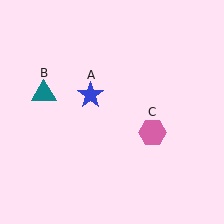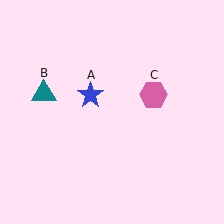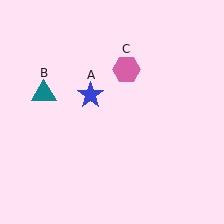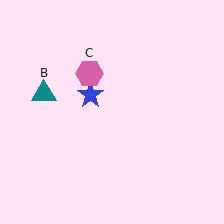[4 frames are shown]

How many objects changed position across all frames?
1 object changed position: pink hexagon (object C).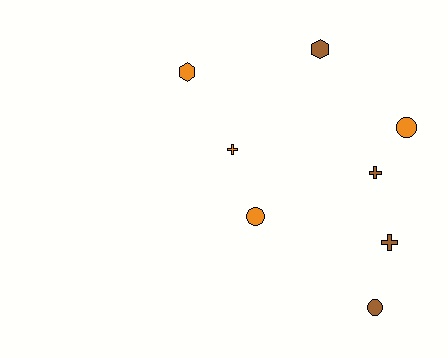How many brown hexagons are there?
There is 1 brown hexagon.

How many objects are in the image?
There are 8 objects.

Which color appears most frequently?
Orange, with 4 objects.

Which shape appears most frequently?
Cross, with 3 objects.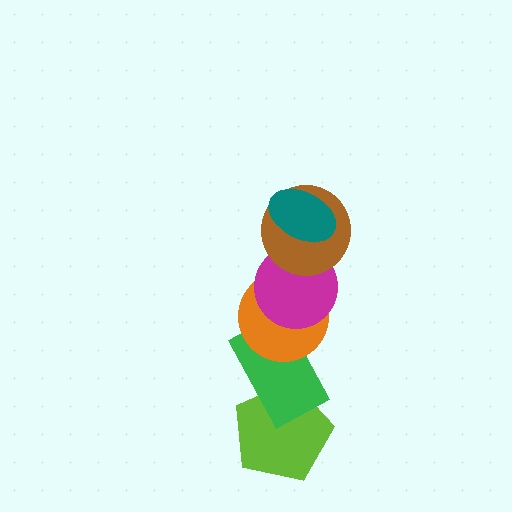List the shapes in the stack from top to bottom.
From top to bottom: the teal ellipse, the brown circle, the magenta circle, the orange circle, the green rectangle, the lime pentagon.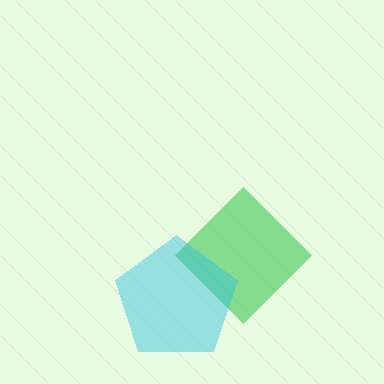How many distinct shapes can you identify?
There are 2 distinct shapes: a green diamond, a cyan pentagon.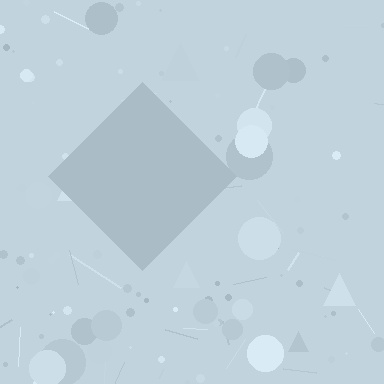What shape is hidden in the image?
A diamond is hidden in the image.